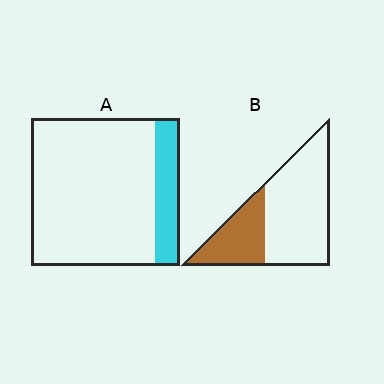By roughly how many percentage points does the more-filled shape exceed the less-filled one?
By roughly 15 percentage points (B over A).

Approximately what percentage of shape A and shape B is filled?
A is approximately 15% and B is approximately 30%.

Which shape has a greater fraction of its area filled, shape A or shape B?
Shape B.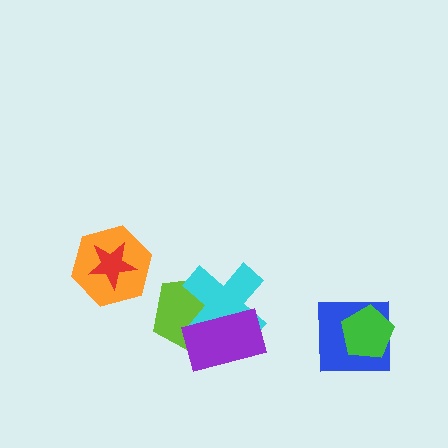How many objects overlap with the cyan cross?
2 objects overlap with the cyan cross.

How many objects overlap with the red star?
1 object overlaps with the red star.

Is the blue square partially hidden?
Yes, it is partially covered by another shape.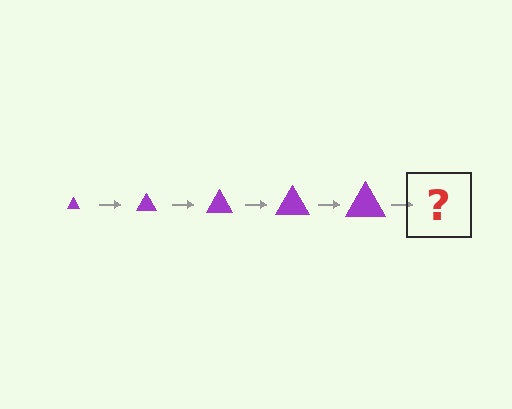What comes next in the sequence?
The next element should be a purple triangle, larger than the previous one.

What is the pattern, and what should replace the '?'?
The pattern is that the triangle gets progressively larger each step. The '?' should be a purple triangle, larger than the previous one.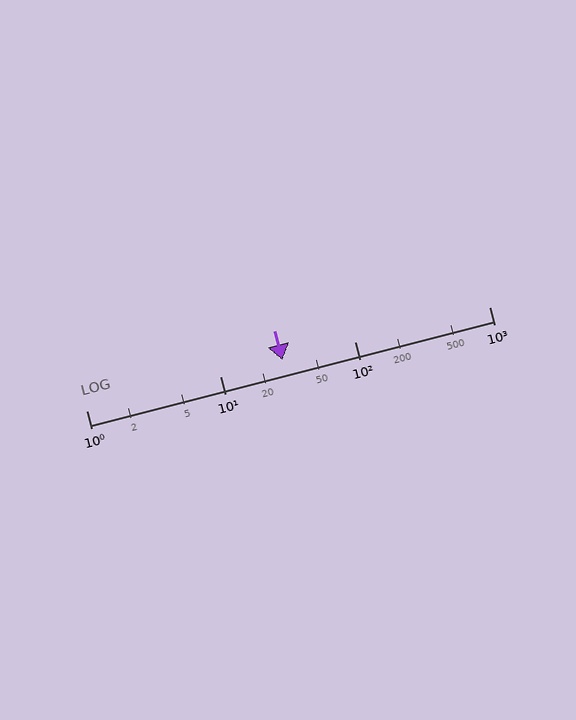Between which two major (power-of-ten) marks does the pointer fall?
The pointer is between 10 and 100.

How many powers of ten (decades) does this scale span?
The scale spans 3 decades, from 1 to 1000.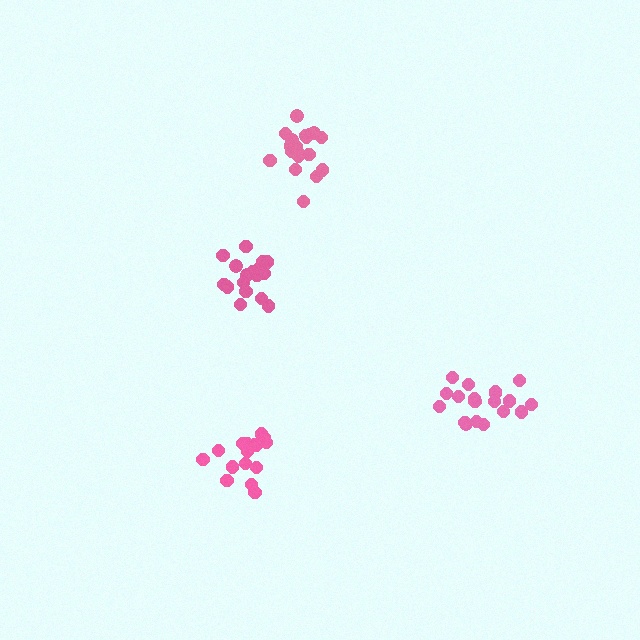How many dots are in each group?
Group 1: 17 dots, Group 2: 19 dots, Group 3: 19 dots, Group 4: 16 dots (71 total).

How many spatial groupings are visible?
There are 4 spatial groupings.